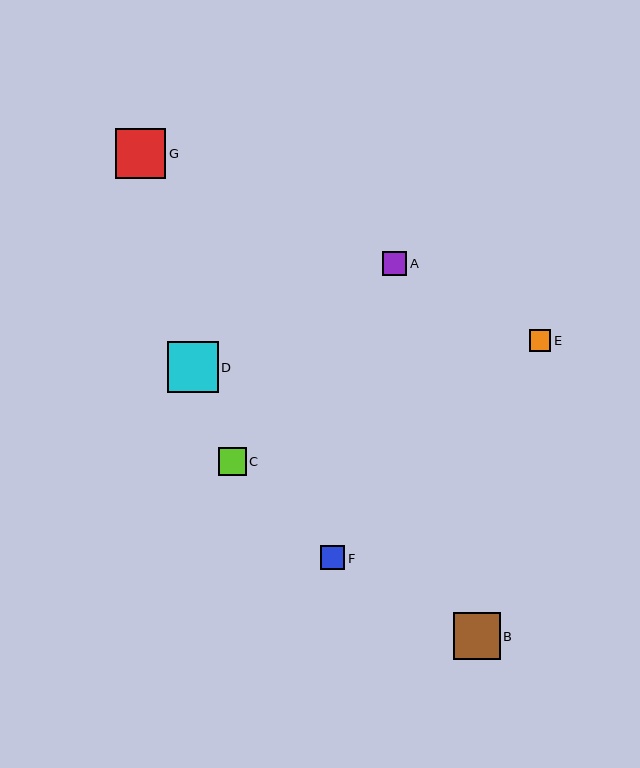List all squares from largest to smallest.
From largest to smallest: D, G, B, C, A, F, E.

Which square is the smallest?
Square E is the smallest with a size of approximately 22 pixels.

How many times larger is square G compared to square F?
Square G is approximately 2.1 times the size of square F.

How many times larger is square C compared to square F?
Square C is approximately 1.2 times the size of square F.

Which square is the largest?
Square D is the largest with a size of approximately 51 pixels.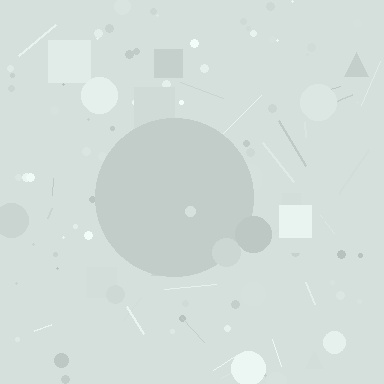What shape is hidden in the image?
A circle is hidden in the image.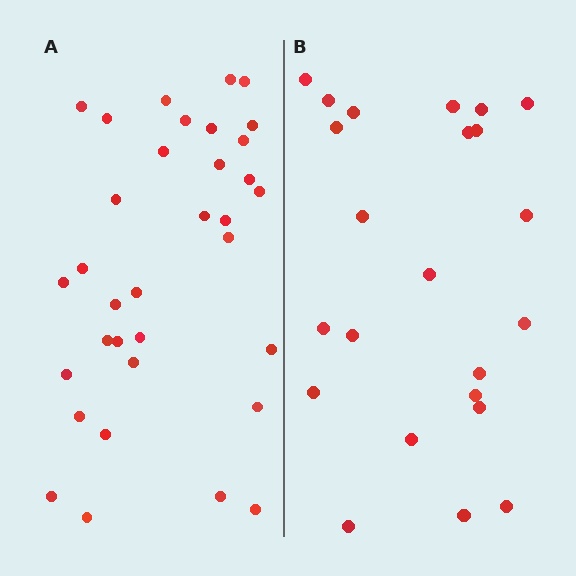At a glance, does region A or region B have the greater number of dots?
Region A (the left region) has more dots.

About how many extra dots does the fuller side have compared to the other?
Region A has roughly 12 or so more dots than region B.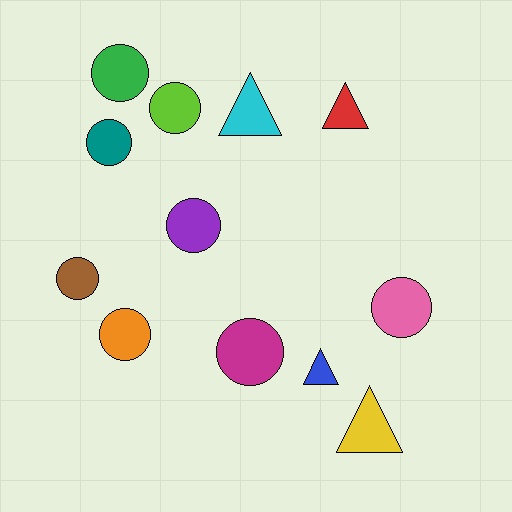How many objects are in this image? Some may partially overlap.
There are 12 objects.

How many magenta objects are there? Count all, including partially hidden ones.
There is 1 magenta object.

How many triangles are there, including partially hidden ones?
There are 4 triangles.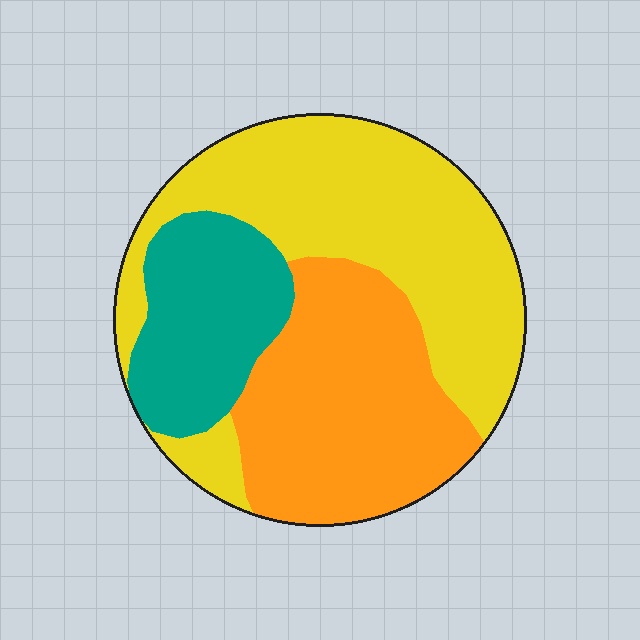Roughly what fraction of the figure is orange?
Orange covers 34% of the figure.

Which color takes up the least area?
Teal, at roughly 20%.